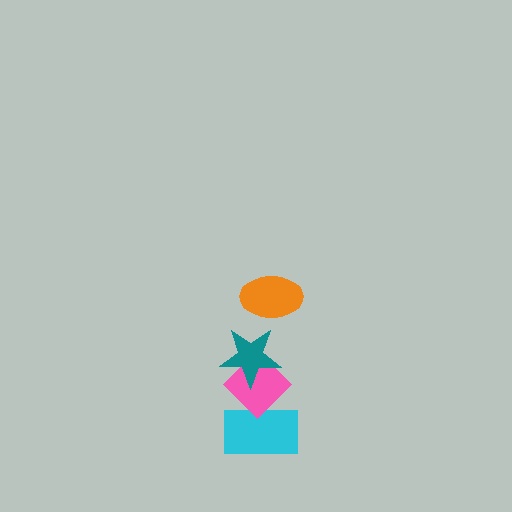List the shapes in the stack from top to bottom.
From top to bottom: the orange ellipse, the teal star, the pink diamond, the cyan rectangle.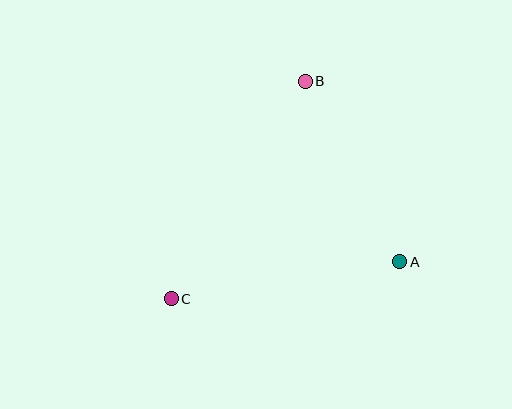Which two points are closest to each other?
Points A and B are closest to each other.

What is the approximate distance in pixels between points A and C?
The distance between A and C is approximately 231 pixels.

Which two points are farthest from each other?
Points B and C are farthest from each other.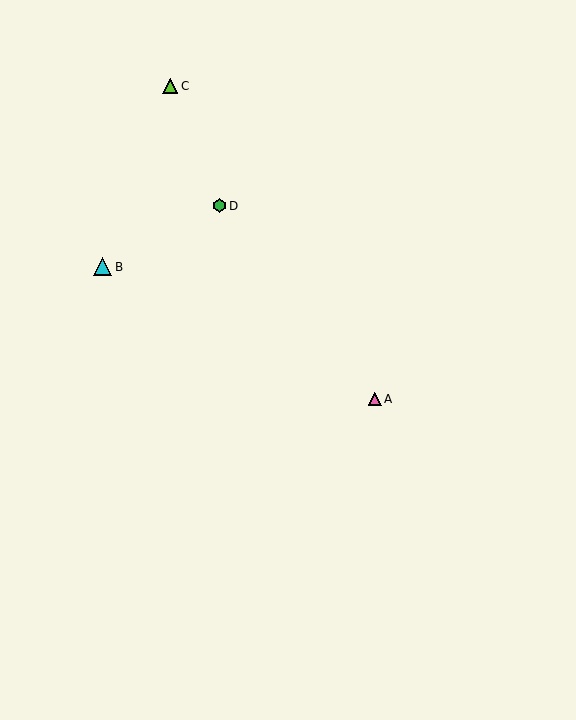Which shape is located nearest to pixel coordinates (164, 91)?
The lime triangle (labeled C) at (170, 86) is nearest to that location.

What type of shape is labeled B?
Shape B is a cyan triangle.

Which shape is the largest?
The cyan triangle (labeled B) is the largest.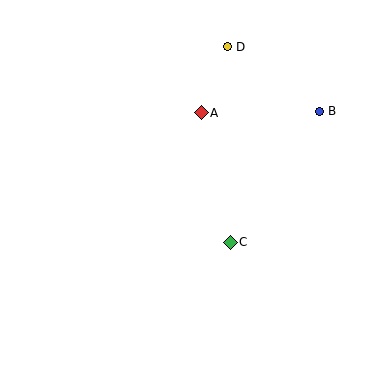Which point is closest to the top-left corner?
Point A is closest to the top-left corner.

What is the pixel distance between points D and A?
The distance between D and A is 71 pixels.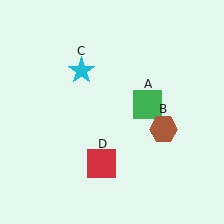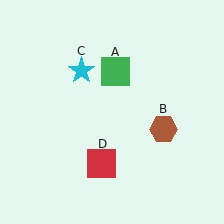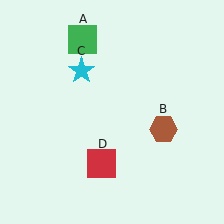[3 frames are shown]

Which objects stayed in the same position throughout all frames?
Brown hexagon (object B) and cyan star (object C) and red square (object D) remained stationary.